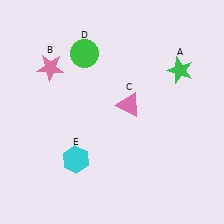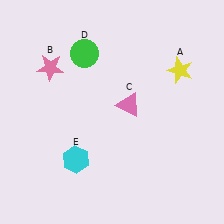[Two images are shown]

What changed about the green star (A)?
In Image 1, A is green. In Image 2, it changed to yellow.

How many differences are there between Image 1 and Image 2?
There is 1 difference between the two images.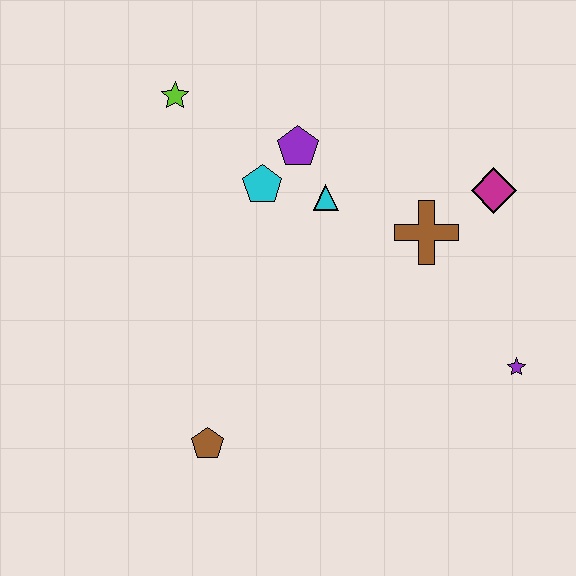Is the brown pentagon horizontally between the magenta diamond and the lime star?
Yes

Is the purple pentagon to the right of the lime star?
Yes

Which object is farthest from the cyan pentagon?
The purple star is farthest from the cyan pentagon.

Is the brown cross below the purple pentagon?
Yes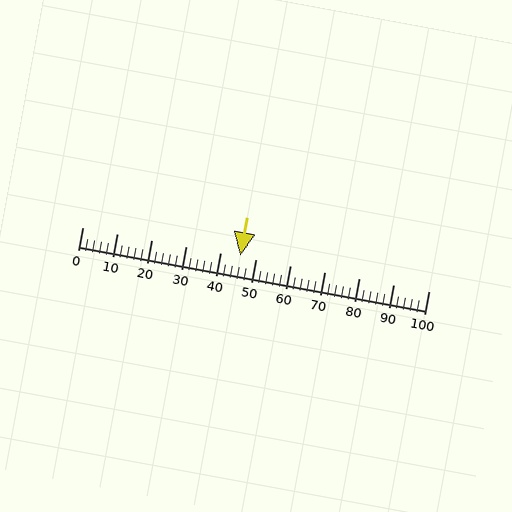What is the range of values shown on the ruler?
The ruler shows values from 0 to 100.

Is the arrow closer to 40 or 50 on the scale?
The arrow is closer to 50.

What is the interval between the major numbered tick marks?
The major tick marks are spaced 10 units apart.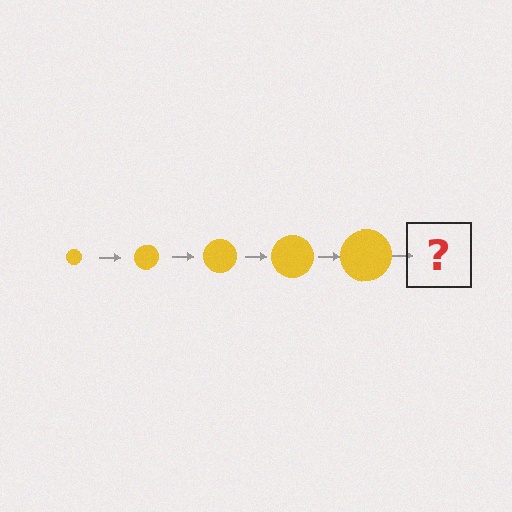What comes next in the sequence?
The next element should be a yellow circle, larger than the previous one.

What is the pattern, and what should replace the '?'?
The pattern is that the circle gets progressively larger each step. The '?' should be a yellow circle, larger than the previous one.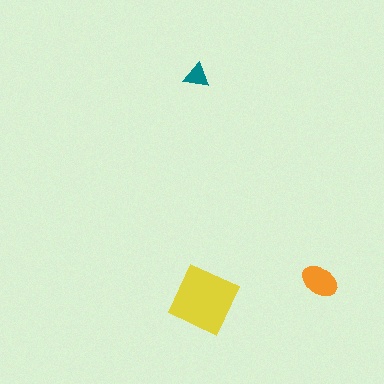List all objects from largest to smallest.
The yellow diamond, the orange ellipse, the teal triangle.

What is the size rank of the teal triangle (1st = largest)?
3rd.